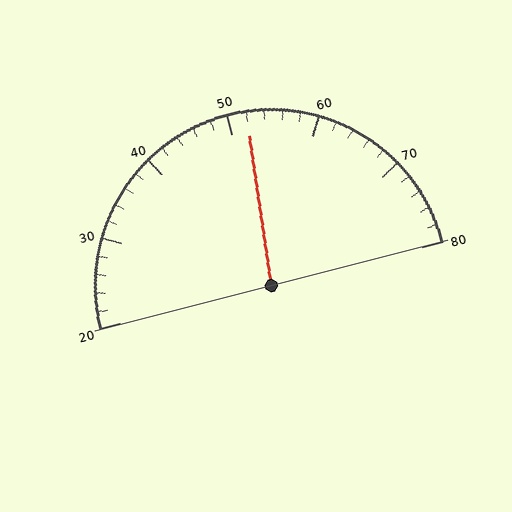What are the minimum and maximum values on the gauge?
The gauge ranges from 20 to 80.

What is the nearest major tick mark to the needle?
The nearest major tick mark is 50.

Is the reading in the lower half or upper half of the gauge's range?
The reading is in the upper half of the range (20 to 80).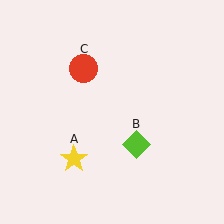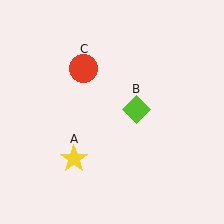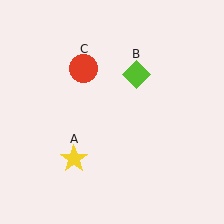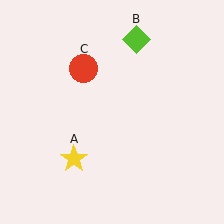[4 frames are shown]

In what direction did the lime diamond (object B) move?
The lime diamond (object B) moved up.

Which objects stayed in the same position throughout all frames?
Yellow star (object A) and red circle (object C) remained stationary.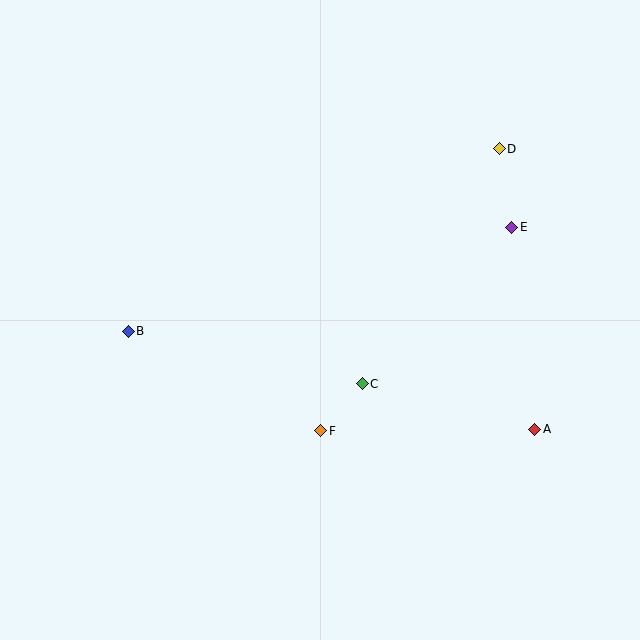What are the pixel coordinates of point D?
Point D is at (499, 149).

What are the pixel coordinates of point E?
Point E is at (512, 227).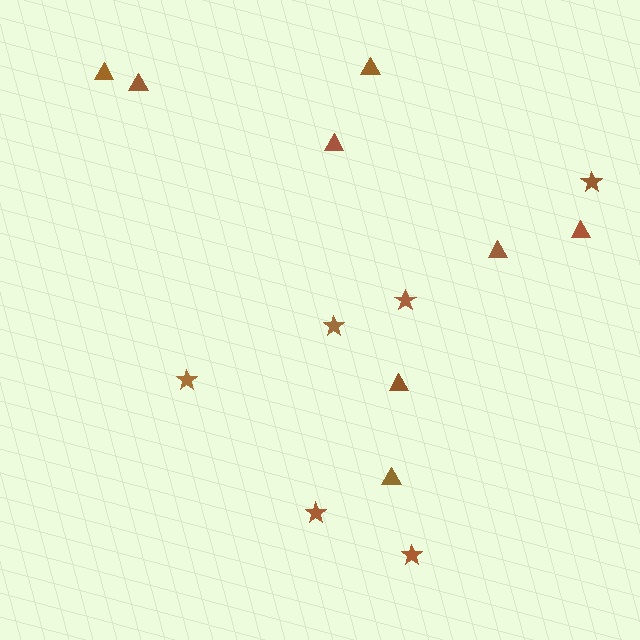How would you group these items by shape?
There are 2 groups: one group of triangles (8) and one group of stars (6).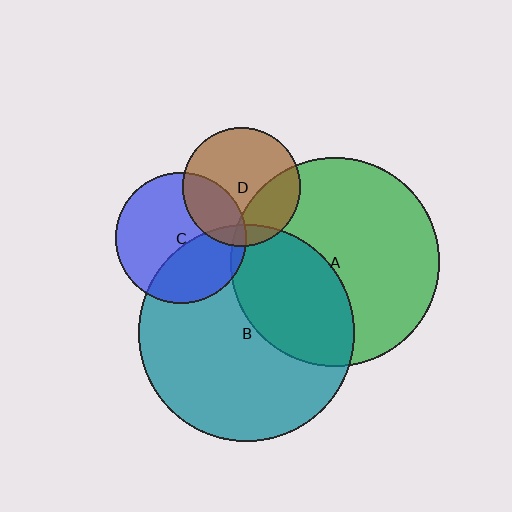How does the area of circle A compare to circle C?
Approximately 2.5 times.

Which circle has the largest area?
Circle B (teal).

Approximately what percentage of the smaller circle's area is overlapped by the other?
Approximately 10%.